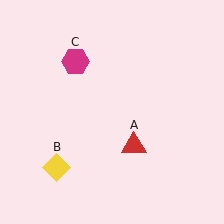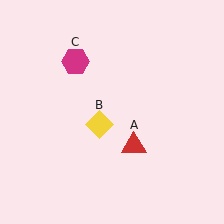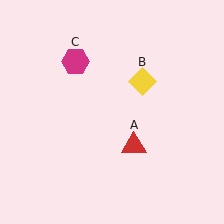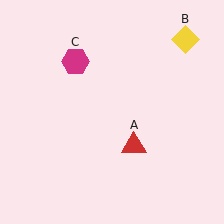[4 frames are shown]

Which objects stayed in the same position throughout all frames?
Red triangle (object A) and magenta hexagon (object C) remained stationary.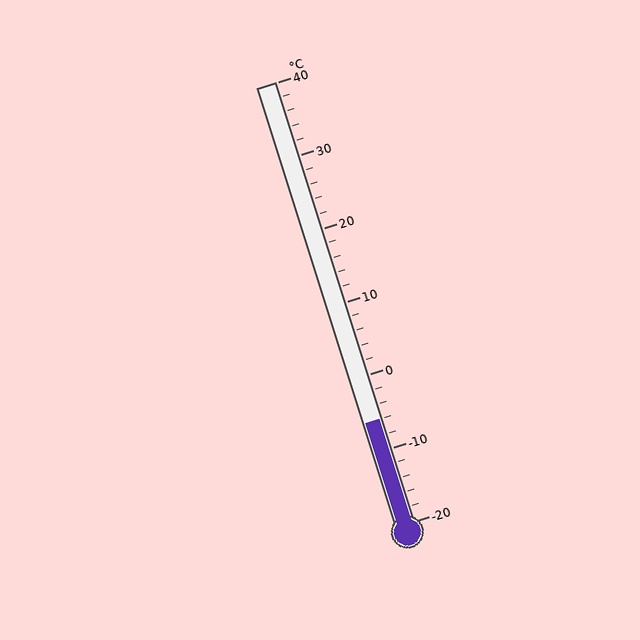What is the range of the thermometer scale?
The thermometer scale ranges from -20°C to 40°C.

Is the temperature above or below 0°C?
The temperature is below 0°C.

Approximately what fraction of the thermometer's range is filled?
The thermometer is filled to approximately 25% of its range.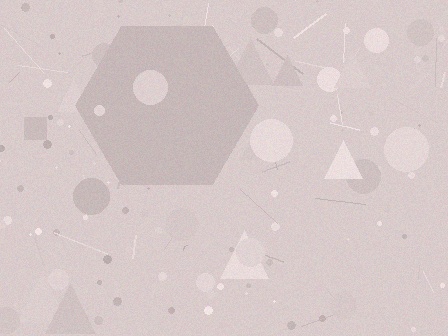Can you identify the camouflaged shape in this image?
The camouflaged shape is a hexagon.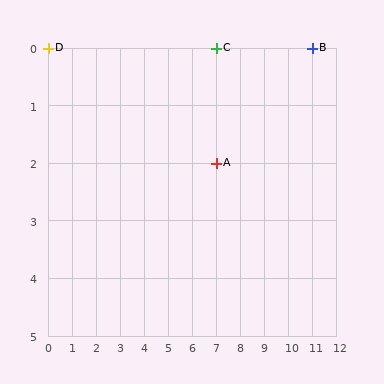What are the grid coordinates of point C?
Point C is at grid coordinates (7, 0).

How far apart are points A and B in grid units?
Points A and B are 4 columns and 2 rows apart (about 4.5 grid units diagonally).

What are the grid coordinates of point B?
Point B is at grid coordinates (11, 0).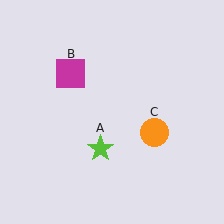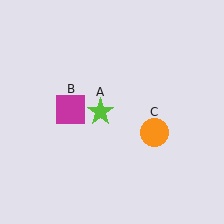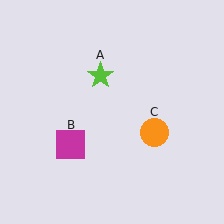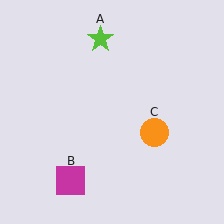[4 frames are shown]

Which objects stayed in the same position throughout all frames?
Orange circle (object C) remained stationary.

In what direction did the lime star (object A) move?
The lime star (object A) moved up.